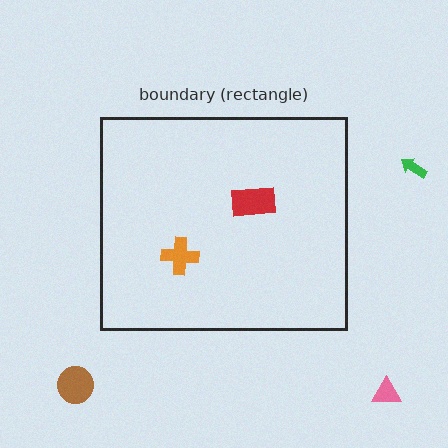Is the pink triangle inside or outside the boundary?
Outside.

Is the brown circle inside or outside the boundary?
Outside.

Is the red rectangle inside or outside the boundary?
Inside.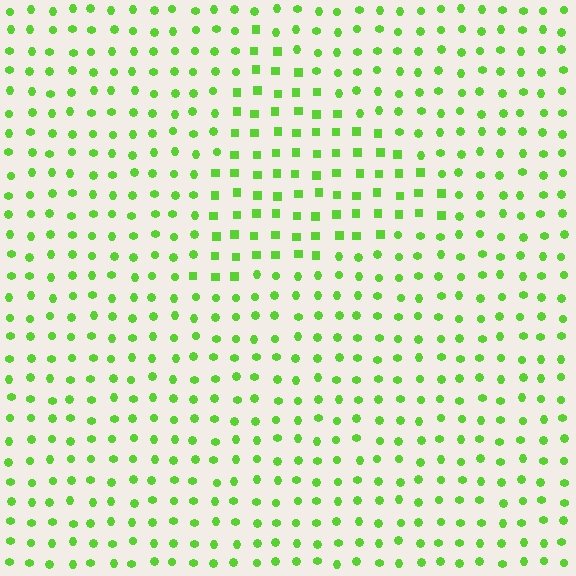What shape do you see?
I see a triangle.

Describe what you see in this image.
The image is filled with small lime elements arranged in a uniform grid. A triangle-shaped region contains squares, while the surrounding area contains circles. The boundary is defined purely by the change in element shape.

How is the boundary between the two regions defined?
The boundary is defined by a change in element shape: squares inside vs. circles outside. All elements share the same color and spacing.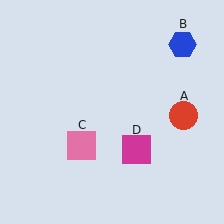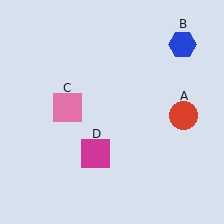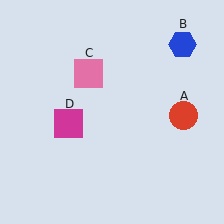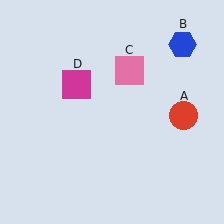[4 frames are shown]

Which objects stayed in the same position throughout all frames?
Red circle (object A) and blue hexagon (object B) remained stationary.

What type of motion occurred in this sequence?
The pink square (object C), magenta square (object D) rotated clockwise around the center of the scene.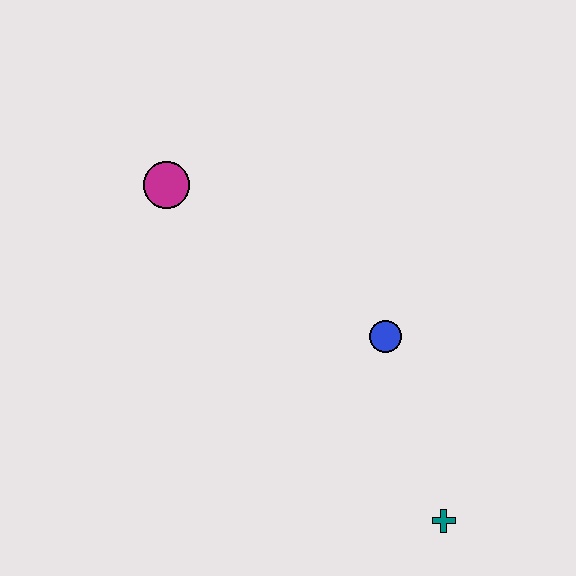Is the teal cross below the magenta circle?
Yes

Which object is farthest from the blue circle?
The magenta circle is farthest from the blue circle.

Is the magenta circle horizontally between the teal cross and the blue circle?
No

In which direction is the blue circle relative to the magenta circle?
The blue circle is to the right of the magenta circle.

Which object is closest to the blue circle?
The teal cross is closest to the blue circle.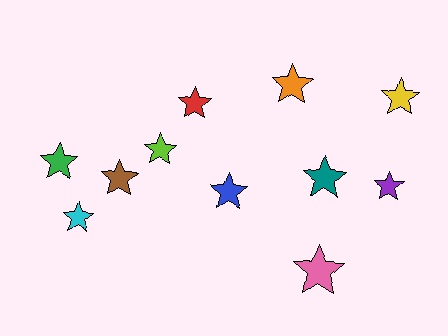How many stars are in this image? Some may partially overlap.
There are 11 stars.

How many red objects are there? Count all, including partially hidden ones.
There is 1 red object.